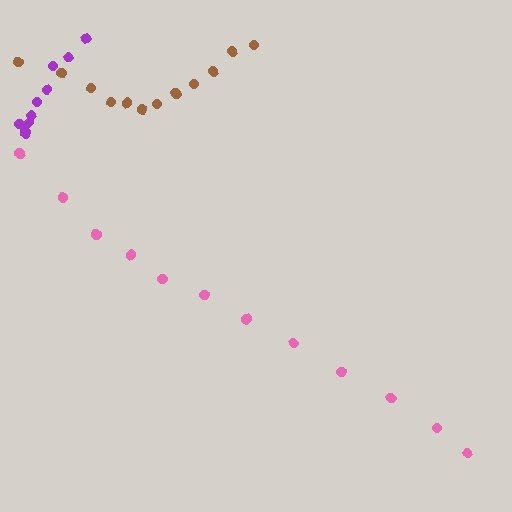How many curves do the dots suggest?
There are 3 distinct paths.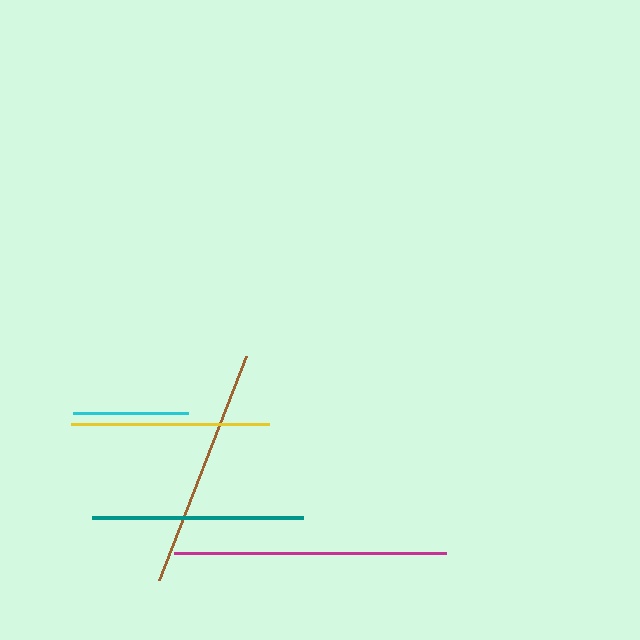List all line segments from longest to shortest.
From longest to shortest: magenta, brown, teal, yellow, cyan.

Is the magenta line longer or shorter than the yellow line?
The magenta line is longer than the yellow line.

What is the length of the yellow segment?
The yellow segment is approximately 198 pixels long.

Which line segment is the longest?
The magenta line is the longest at approximately 271 pixels.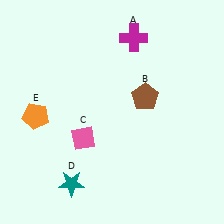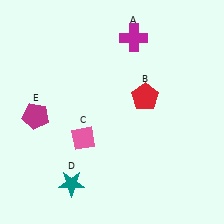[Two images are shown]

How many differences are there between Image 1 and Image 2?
There are 2 differences between the two images.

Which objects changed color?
B changed from brown to red. E changed from orange to magenta.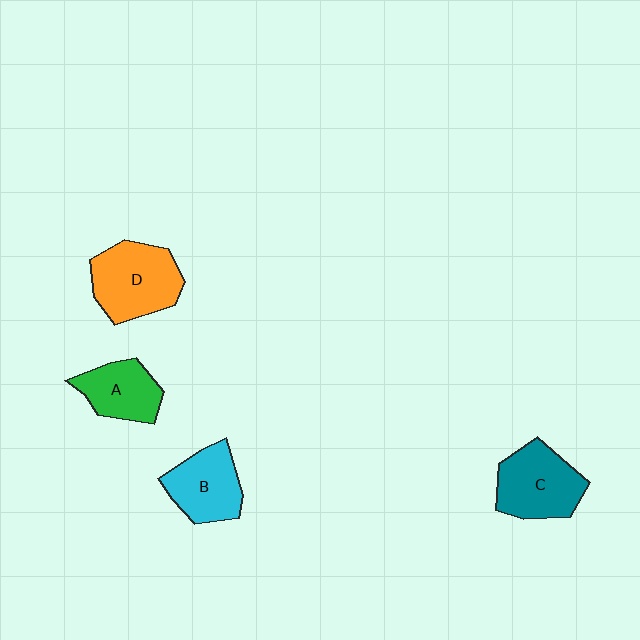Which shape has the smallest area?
Shape A (green).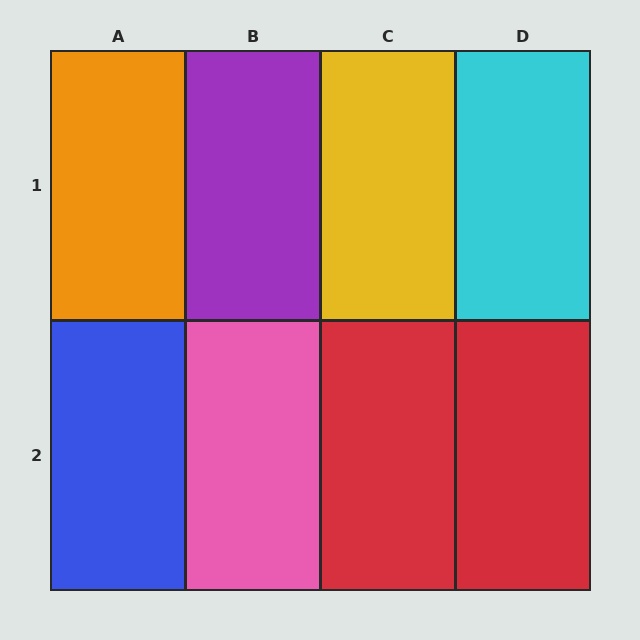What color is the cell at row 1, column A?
Orange.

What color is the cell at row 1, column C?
Yellow.